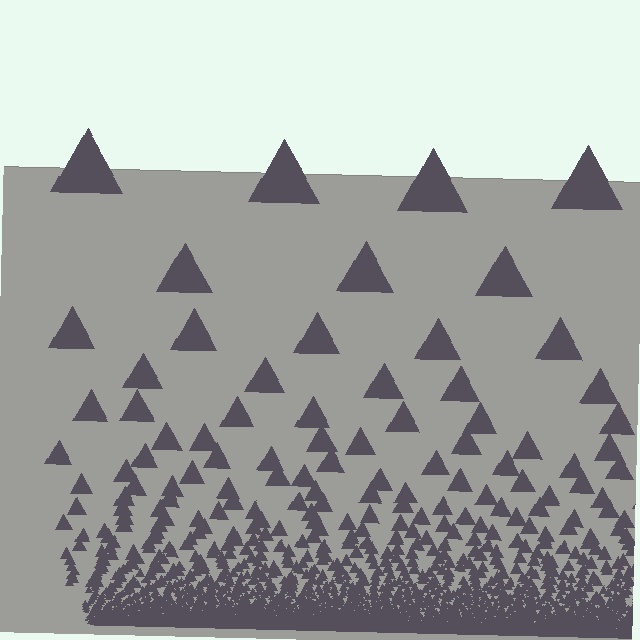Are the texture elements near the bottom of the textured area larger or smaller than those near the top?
Smaller. The gradient is inverted — elements near the bottom are smaller and denser.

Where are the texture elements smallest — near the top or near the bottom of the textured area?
Near the bottom.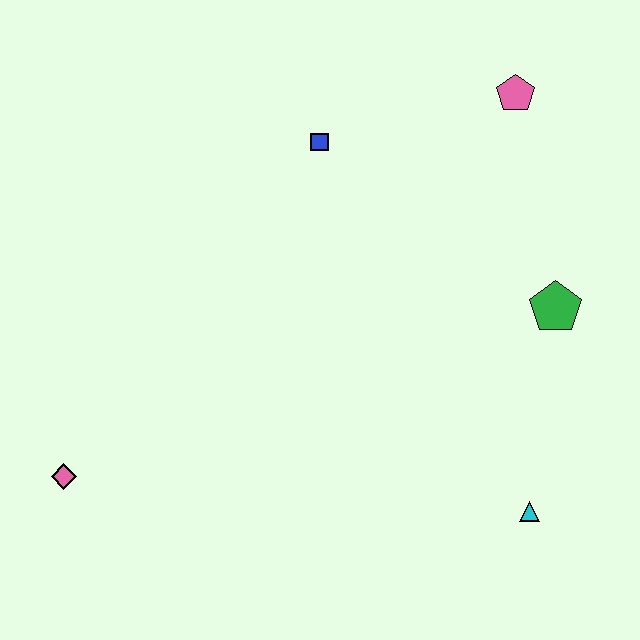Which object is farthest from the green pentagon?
The pink diamond is farthest from the green pentagon.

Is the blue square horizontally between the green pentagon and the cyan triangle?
No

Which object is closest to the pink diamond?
The blue square is closest to the pink diamond.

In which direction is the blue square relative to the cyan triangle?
The blue square is above the cyan triangle.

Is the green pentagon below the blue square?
Yes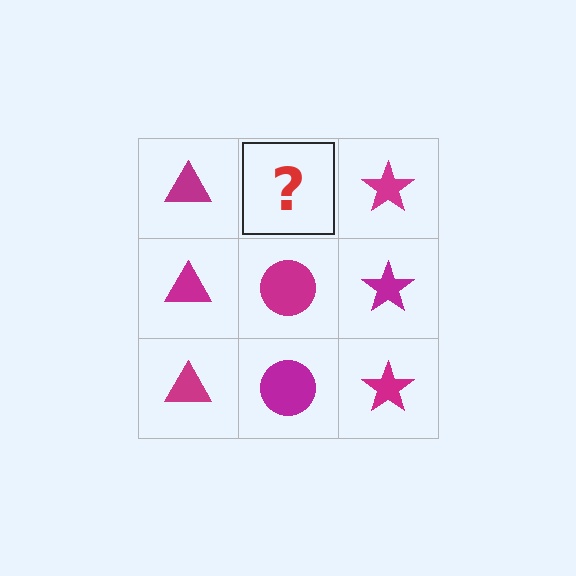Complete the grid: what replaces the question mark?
The question mark should be replaced with a magenta circle.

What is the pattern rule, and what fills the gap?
The rule is that each column has a consistent shape. The gap should be filled with a magenta circle.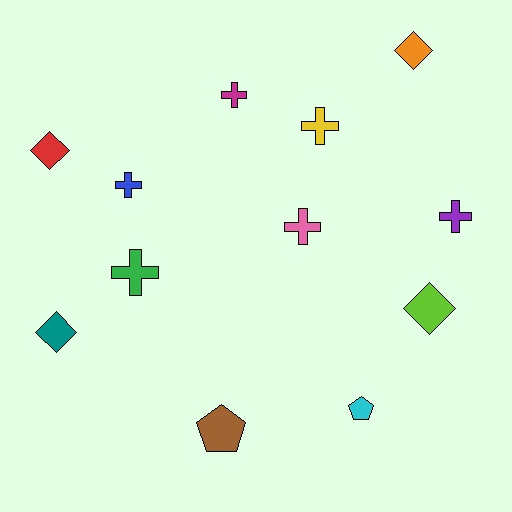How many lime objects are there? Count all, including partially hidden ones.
There is 1 lime object.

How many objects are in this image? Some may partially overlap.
There are 12 objects.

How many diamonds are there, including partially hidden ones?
There are 4 diamonds.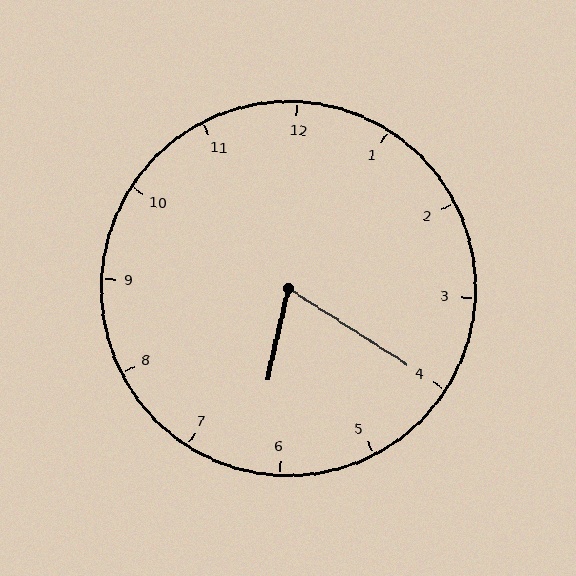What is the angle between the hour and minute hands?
Approximately 70 degrees.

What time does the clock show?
6:20.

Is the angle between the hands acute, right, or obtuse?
It is acute.